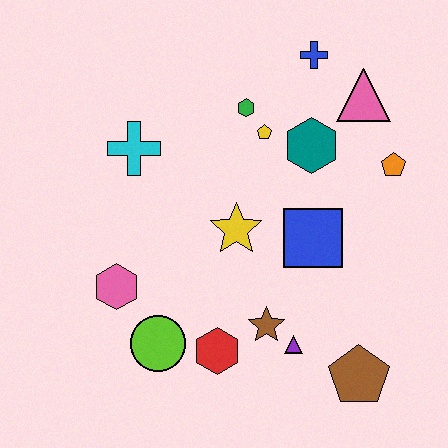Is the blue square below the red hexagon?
No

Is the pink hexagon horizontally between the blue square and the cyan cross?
No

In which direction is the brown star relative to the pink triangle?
The brown star is below the pink triangle.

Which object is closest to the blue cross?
The pink triangle is closest to the blue cross.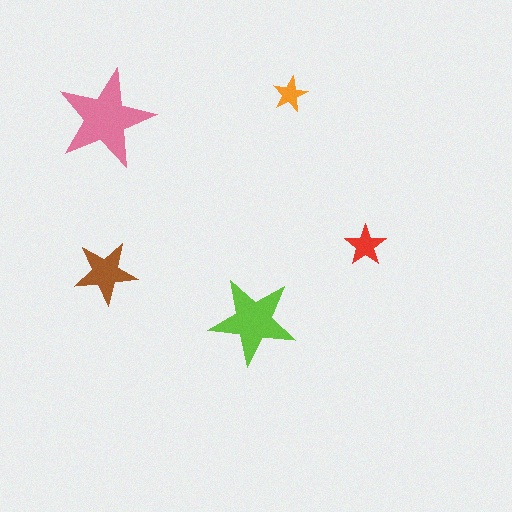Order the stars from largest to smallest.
the pink one, the lime one, the brown one, the red one, the orange one.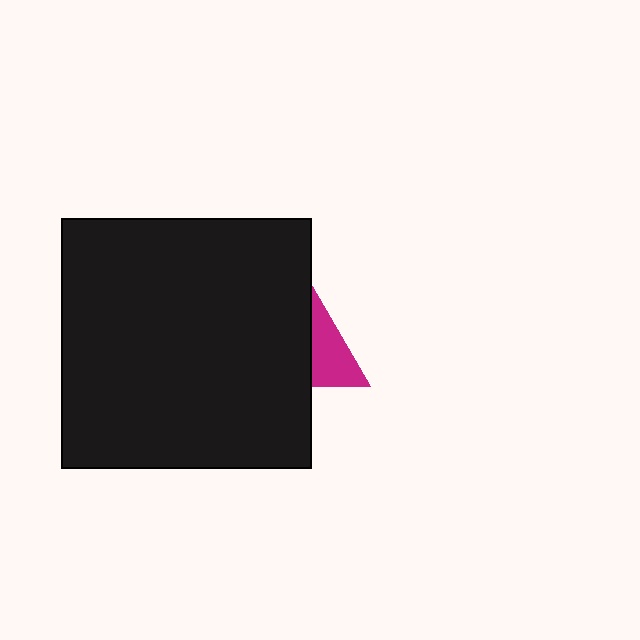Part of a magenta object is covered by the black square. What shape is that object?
It is a triangle.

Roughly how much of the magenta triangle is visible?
A small part of it is visible (roughly 37%).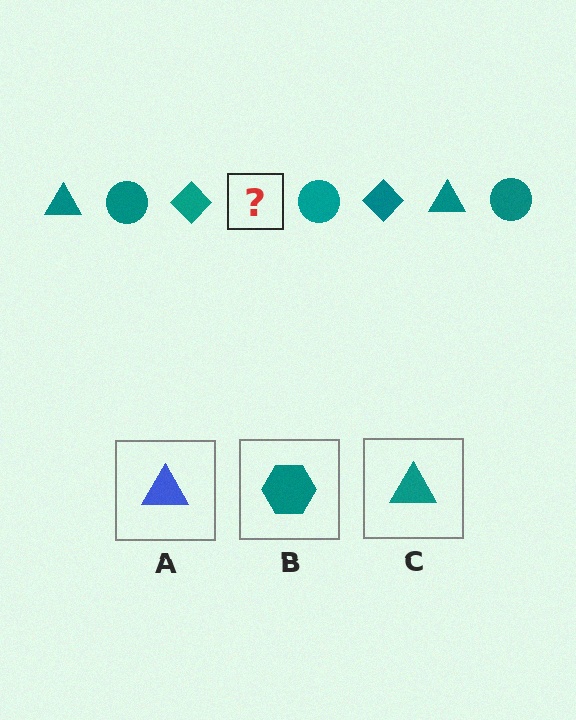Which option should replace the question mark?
Option C.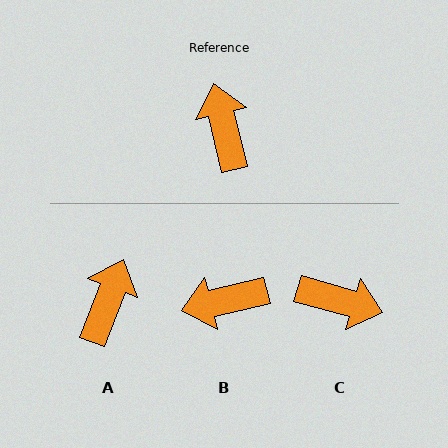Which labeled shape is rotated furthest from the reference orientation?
C, about 120 degrees away.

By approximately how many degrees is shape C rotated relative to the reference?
Approximately 120 degrees clockwise.